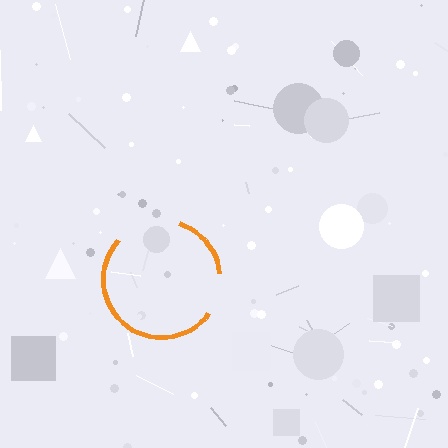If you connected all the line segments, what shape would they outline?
They would outline a circle.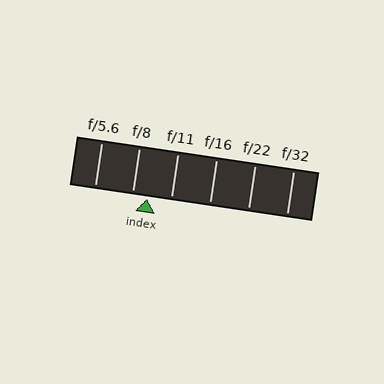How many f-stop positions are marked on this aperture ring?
There are 6 f-stop positions marked.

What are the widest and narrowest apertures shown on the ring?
The widest aperture shown is f/5.6 and the narrowest is f/32.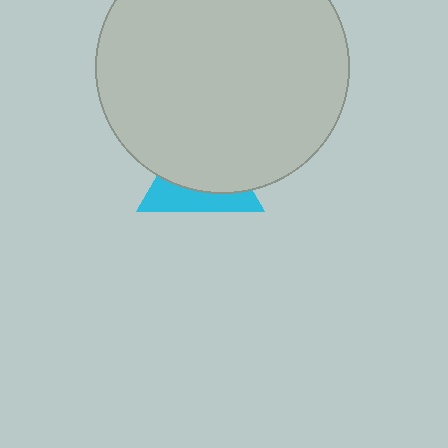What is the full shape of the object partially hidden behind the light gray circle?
The partially hidden object is a cyan triangle.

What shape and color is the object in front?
The object in front is a light gray circle.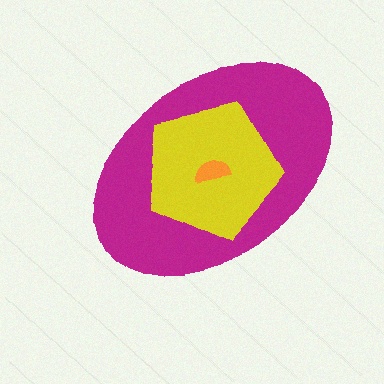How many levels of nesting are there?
3.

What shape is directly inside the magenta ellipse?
The yellow pentagon.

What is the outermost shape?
The magenta ellipse.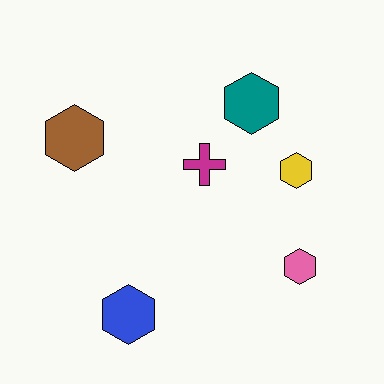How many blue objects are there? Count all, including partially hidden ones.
There is 1 blue object.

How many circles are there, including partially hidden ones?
There are no circles.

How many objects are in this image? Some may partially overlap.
There are 6 objects.